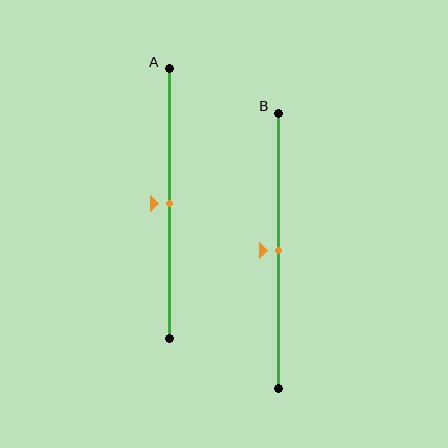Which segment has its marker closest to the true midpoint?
Segment A has its marker closest to the true midpoint.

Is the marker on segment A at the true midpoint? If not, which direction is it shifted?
Yes, the marker on segment A is at the true midpoint.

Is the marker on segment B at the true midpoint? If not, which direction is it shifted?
Yes, the marker on segment B is at the true midpoint.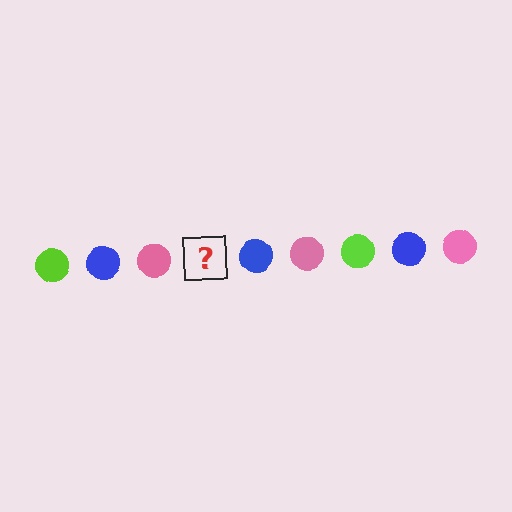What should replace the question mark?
The question mark should be replaced with a lime circle.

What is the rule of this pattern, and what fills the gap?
The rule is that the pattern cycles through lime, blue, pink circles. The gap should be filled with a lime circle.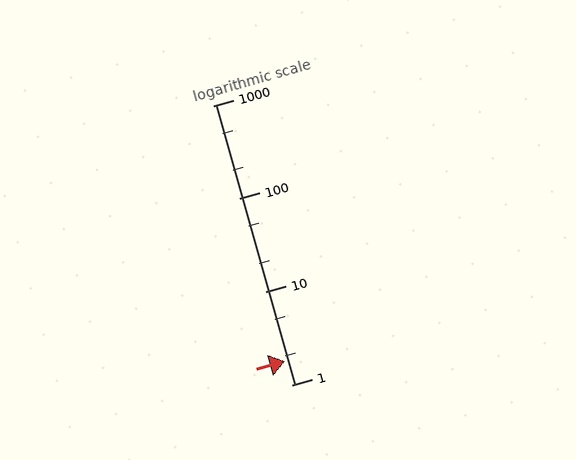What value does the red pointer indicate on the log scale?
The pointer indicates approximately 1.8.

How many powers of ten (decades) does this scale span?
The scale spans 3 decades, from 1 to 1000.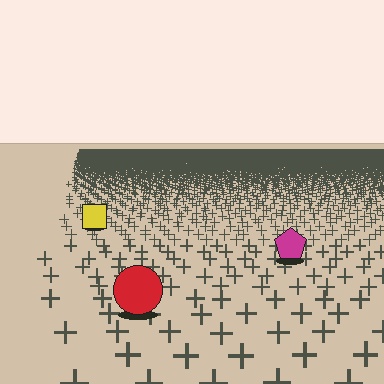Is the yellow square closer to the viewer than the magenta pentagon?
No. The magenta pentagon is closer — you can tell from the texture gradient: the ground texture is coarser near it.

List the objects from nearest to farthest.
From nearest to farthest: the red circle, the magenta pentagon, the yellow square.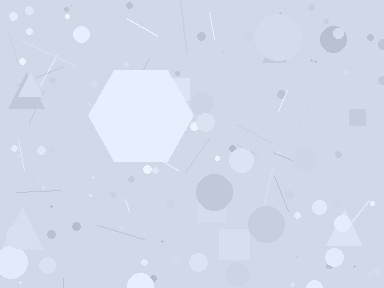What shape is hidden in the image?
A hexagon is hidden in the image.